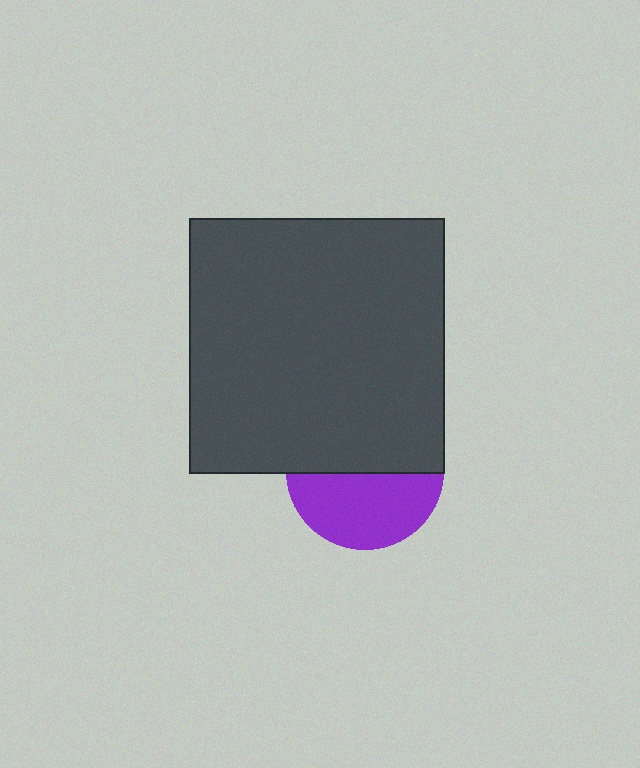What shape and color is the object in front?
The object in front is a dark gray square.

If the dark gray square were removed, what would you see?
You would see the complete purple circle.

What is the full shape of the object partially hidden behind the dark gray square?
The partially hidden object is a purple circle.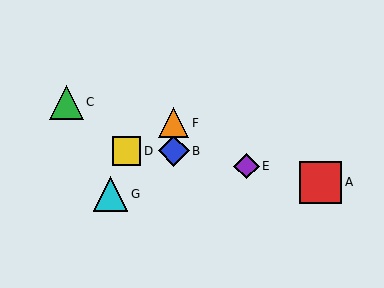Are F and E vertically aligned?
No, F is at x≈174 and E is at x≈247.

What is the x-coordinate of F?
Object F is at x≈174.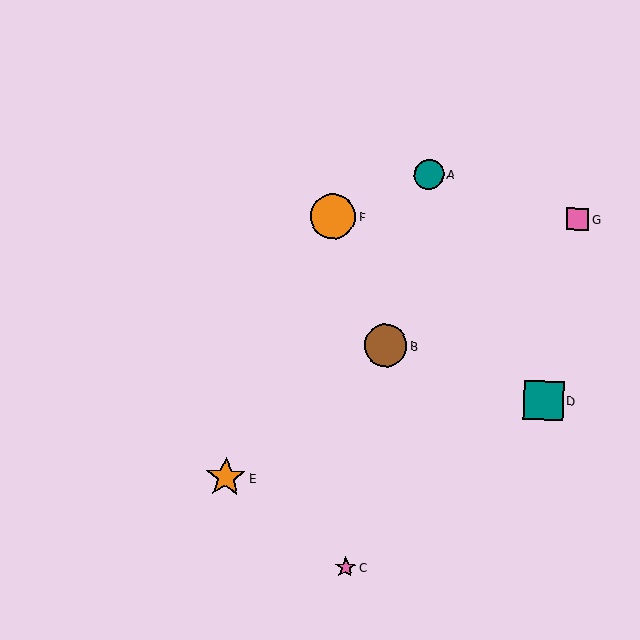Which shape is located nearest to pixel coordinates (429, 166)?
The teal circle (labeled A) at (429, 174) is nearest to that location.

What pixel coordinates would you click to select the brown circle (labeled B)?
Click at (385, 345) to select the brown circle B.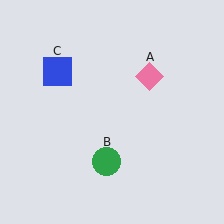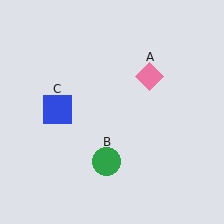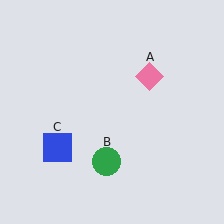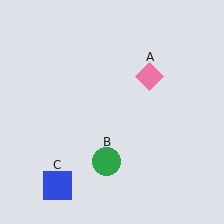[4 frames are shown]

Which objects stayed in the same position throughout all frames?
Pink diamond (object A) and green circle (object B) remained stationary.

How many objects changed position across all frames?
1 object changed position: blue square (object C).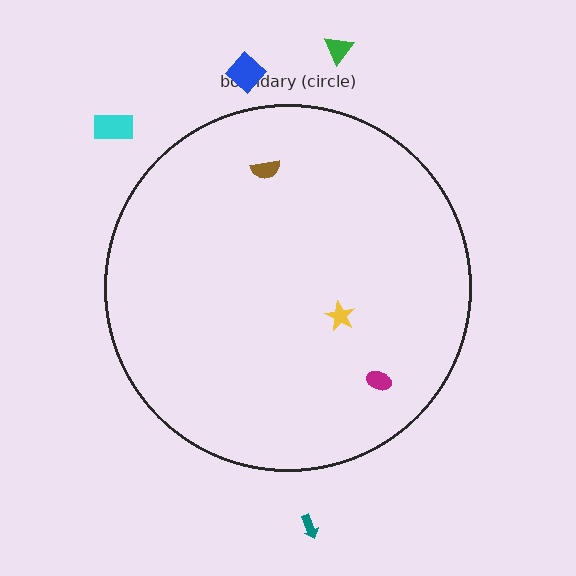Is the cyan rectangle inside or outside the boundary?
Outside.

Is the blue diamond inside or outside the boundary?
Outside.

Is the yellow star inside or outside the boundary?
Inside.